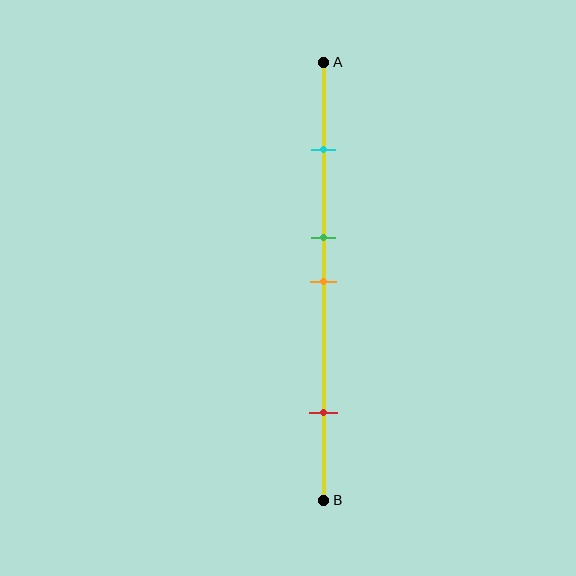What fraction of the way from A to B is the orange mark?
The orange mark is approximately 50% (0.5) of the way from A to B.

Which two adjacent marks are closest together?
The green and orange marks are the closest adjacent pair.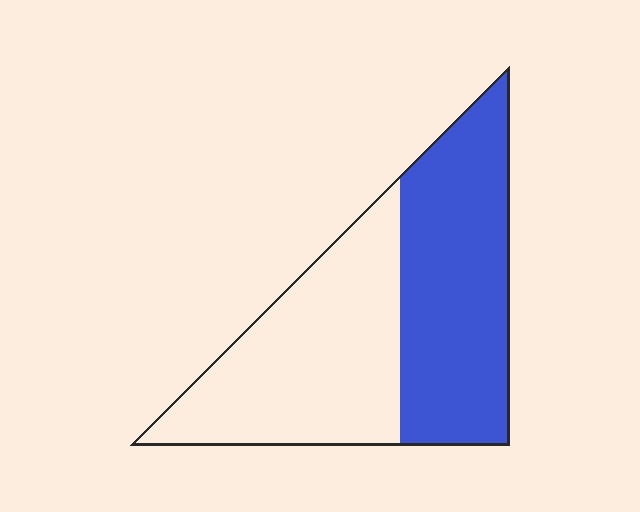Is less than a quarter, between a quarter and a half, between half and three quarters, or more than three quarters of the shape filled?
Between a quarter and a half.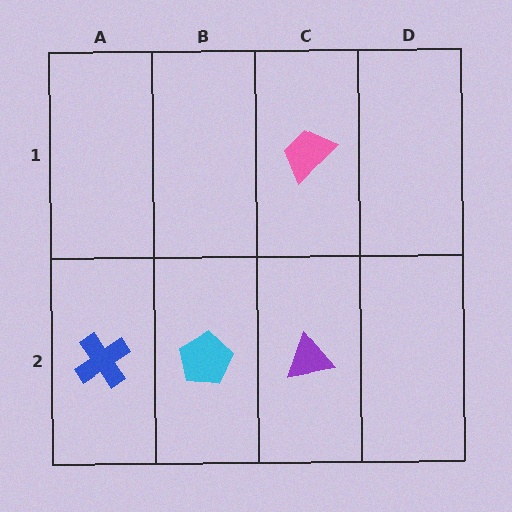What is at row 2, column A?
A blue cross.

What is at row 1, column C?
A pink trapezoid.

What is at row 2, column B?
A cyan pentagon.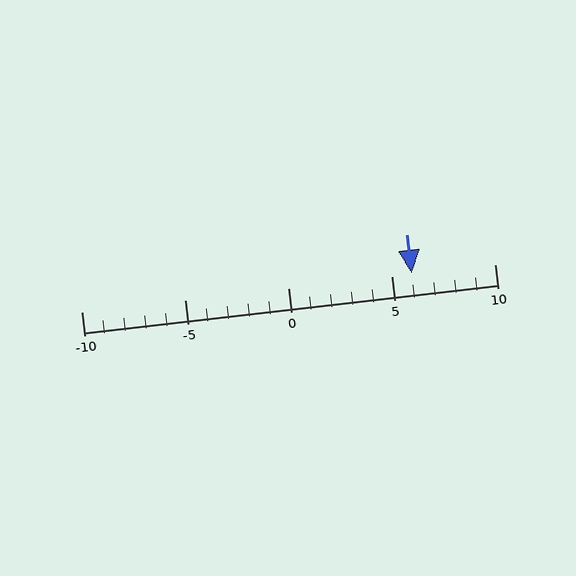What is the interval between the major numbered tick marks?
The major tick marks are spaced 5 units apart.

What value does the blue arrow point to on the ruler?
The blue arrow points to approximately 6.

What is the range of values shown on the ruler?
The ruler shows values from -10 to 10.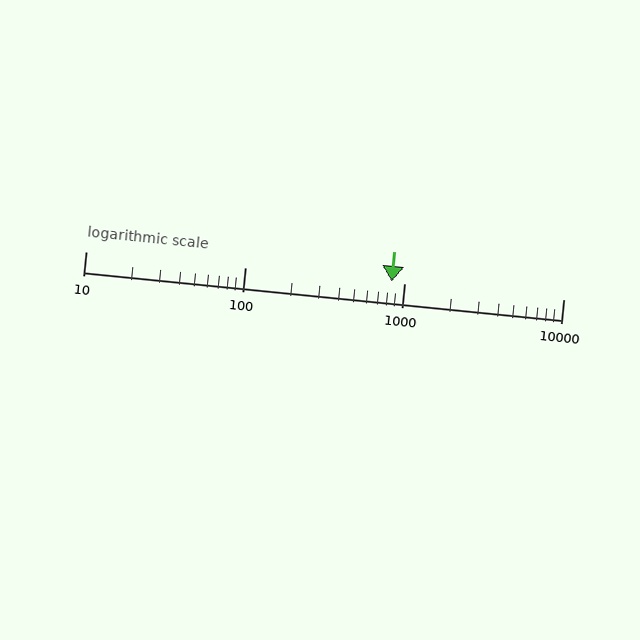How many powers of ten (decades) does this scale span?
The scale spans 3 decades, from 10 to 10000.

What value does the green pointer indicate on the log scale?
The pointer indicates approximately 840.